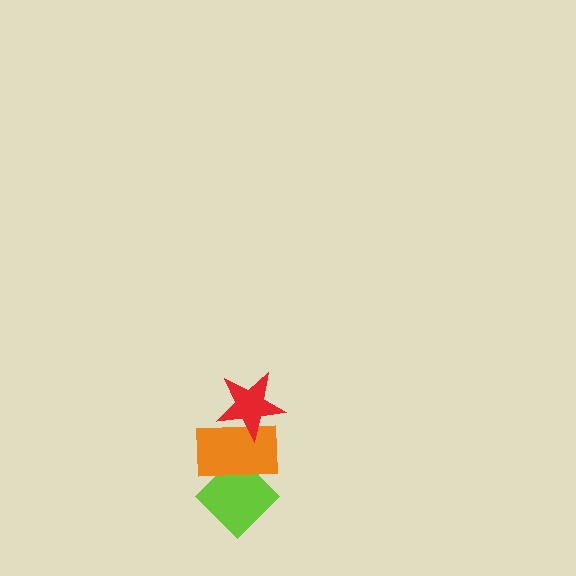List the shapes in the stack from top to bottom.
From top to bottom: the red star, the orange rectangle, the lime diamond.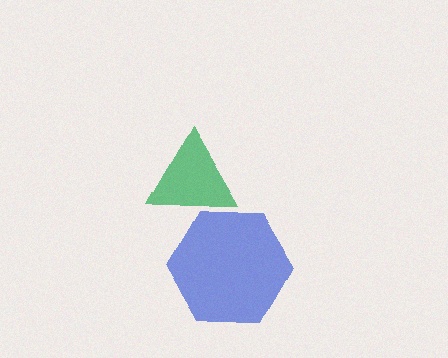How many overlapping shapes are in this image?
There are 2 overlapping shapes in the image.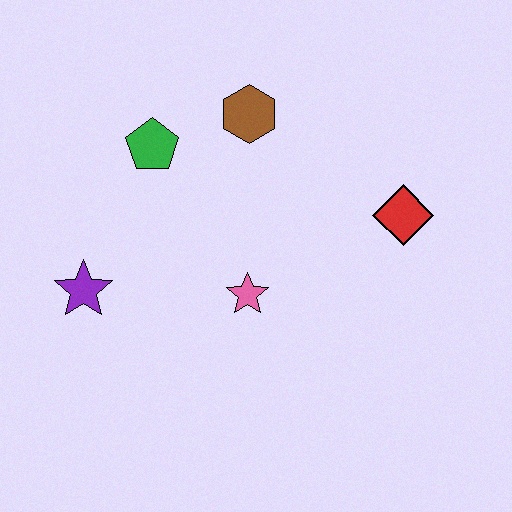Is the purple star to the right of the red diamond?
No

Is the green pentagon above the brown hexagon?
No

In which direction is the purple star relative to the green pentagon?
The purple star is below the green pentagon.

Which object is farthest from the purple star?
The red diamond is farthest from the purple star.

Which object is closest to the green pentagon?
The brown hexagon is closest to the green pentagon.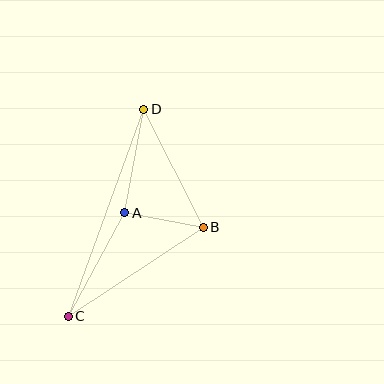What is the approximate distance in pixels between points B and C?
The distance between B and C is approximately 162 pixels.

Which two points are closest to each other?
Points A and B are closest to each other.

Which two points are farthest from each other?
Points C and D are farthest from each other.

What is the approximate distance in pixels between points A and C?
The distance between A and C is approximately 118 pixels.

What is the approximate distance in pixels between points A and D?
The distance between A and D is approximately 105 pixels.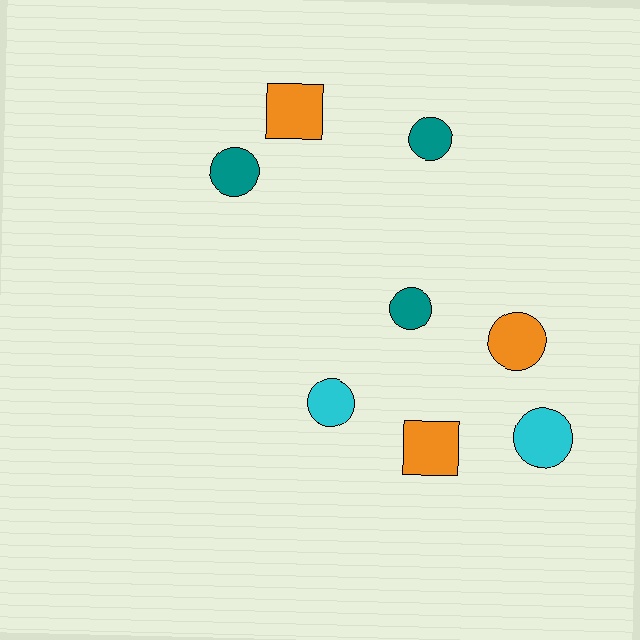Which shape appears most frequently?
Circle, with 6 objects.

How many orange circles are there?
There is 1 orange circle.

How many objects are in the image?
There are 8 objects.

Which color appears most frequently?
Teal, with 3 objects.